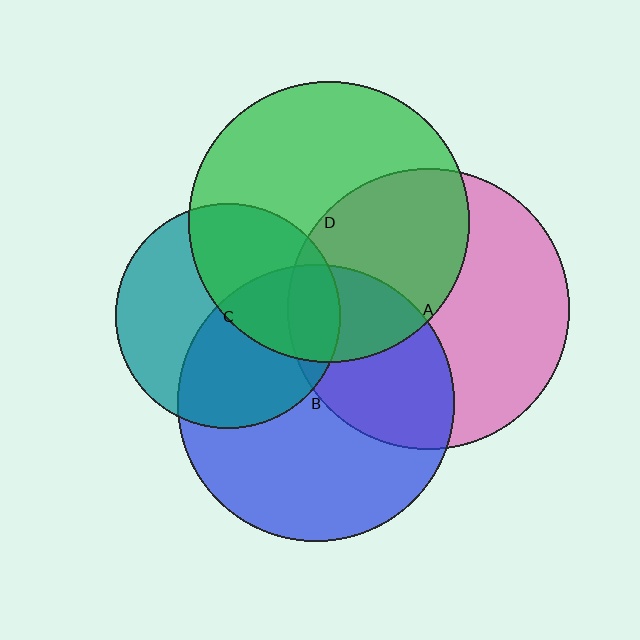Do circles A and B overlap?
Yes.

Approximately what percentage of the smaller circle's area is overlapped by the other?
Approximately 35%.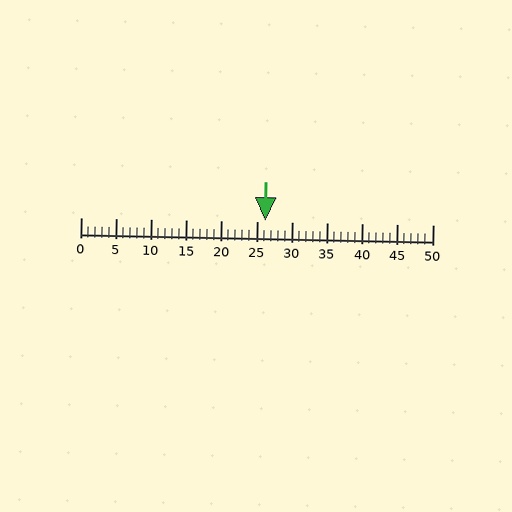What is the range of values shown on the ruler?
The ruler shows values from 0 to 50.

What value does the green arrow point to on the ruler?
The green arrow points to approximately 26.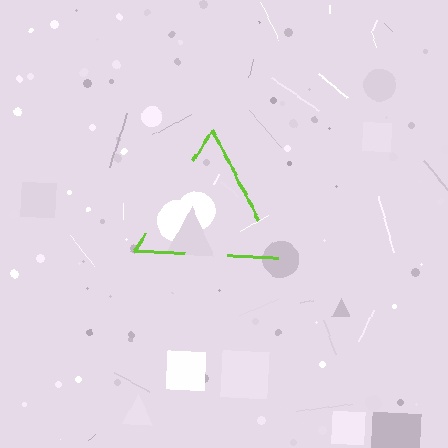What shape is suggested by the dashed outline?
The dashed outline suggests a triangle.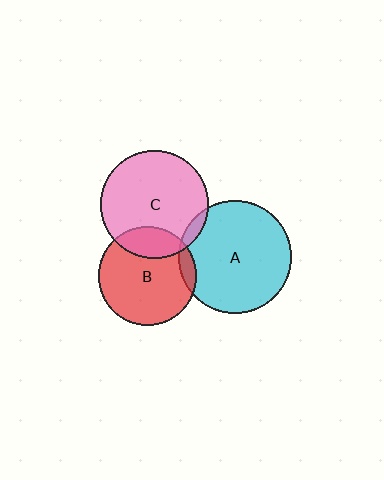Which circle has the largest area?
Circle A (cyan).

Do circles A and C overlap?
Yes.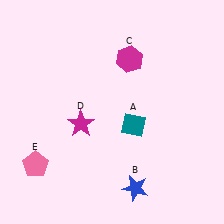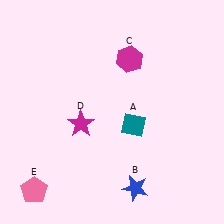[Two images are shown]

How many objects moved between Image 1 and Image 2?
1 object moved between the two images.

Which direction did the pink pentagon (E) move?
The pink pentagon (E) moved down.